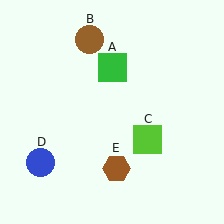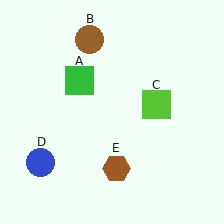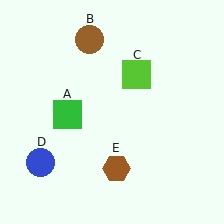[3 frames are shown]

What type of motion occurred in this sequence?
The green square (object A), lime square (object C) rotated counterclockwise around the center of the scene.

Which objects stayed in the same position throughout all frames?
Brown circle (object B) and blue circle (object D) and brown hexagon (object E) remained stationary.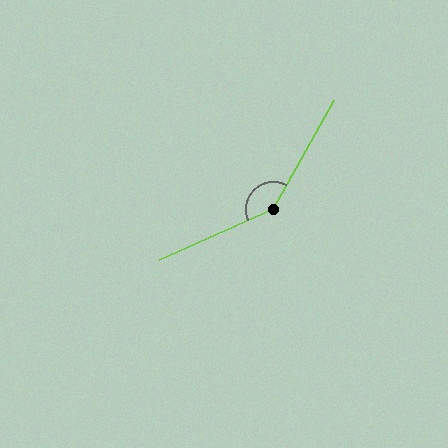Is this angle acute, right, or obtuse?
It is obtuse.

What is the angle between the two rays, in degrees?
Approximately 143 degrees.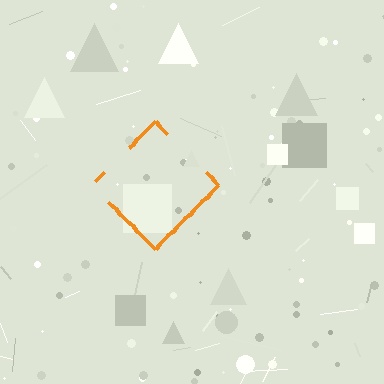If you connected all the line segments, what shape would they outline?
They would outline a diamond.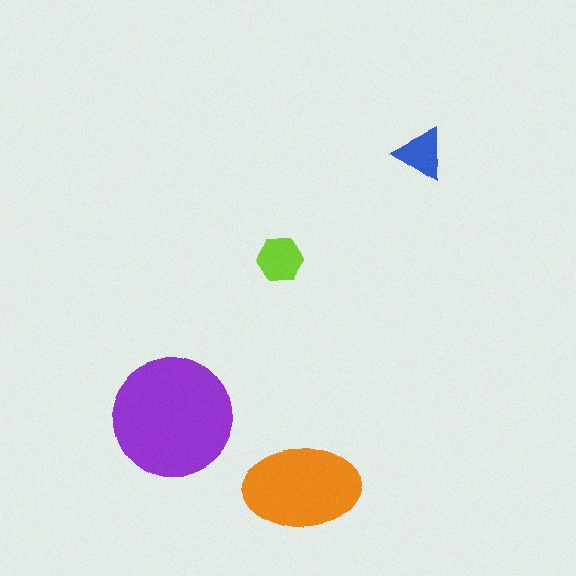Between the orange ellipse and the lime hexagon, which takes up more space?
The orange ellipse.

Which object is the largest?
The purple circle.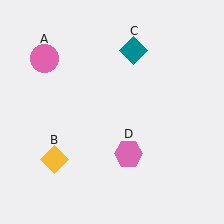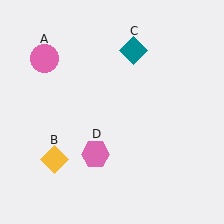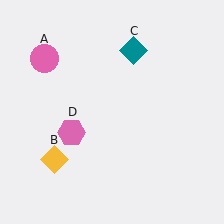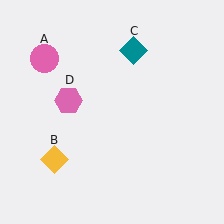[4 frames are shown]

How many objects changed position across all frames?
1 object changed position: pink hexagon (object D).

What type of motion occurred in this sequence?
The pink hexagon (object D) rotated clockwise around the center of the scene.